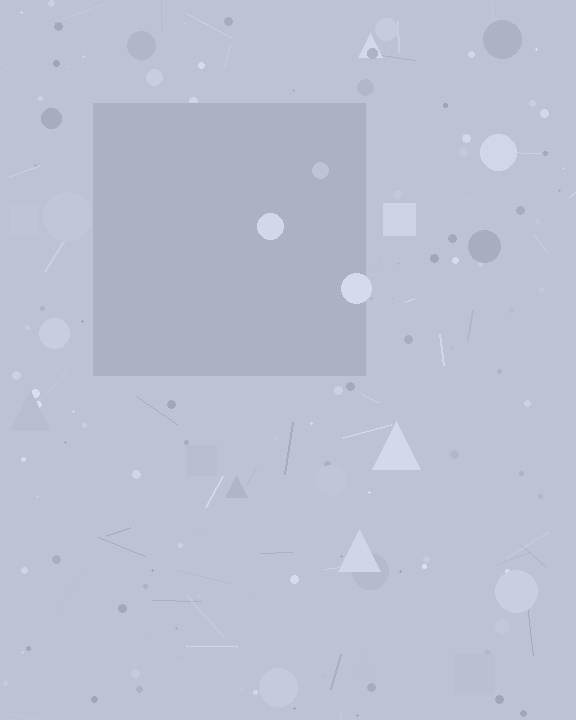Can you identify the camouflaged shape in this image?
The camouflaged shape is a square.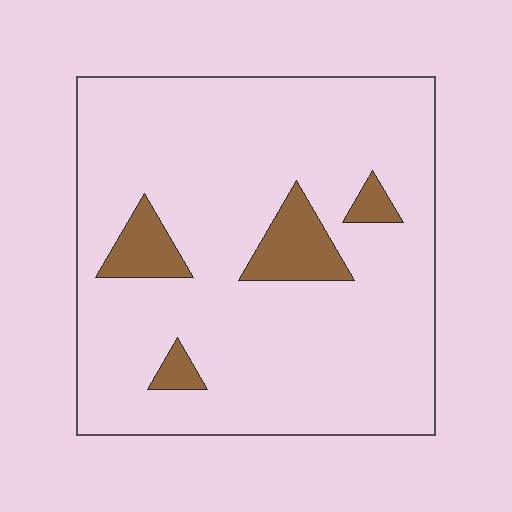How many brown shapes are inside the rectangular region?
4.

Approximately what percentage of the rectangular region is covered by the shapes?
Approximately 10%.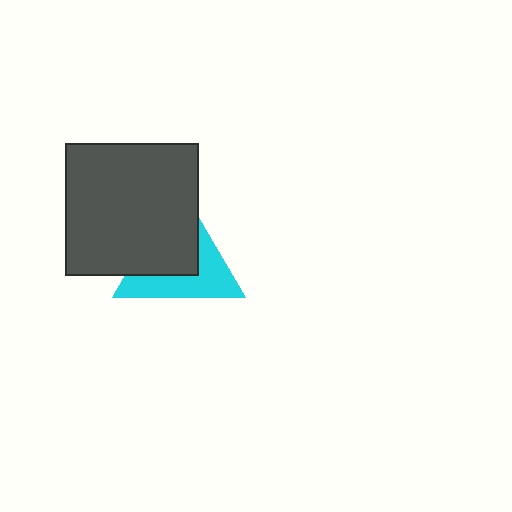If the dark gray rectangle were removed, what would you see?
You would see the complete cyan triangle.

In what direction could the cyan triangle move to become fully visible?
The cyan triangle could move toward the lower-right. That would shift it out from behind the dark gray rectangle entirely.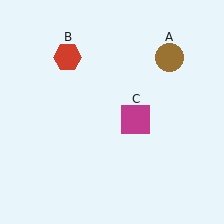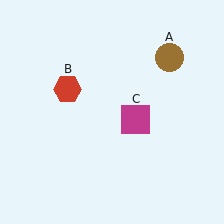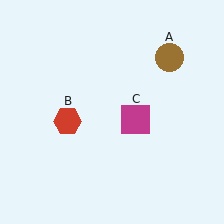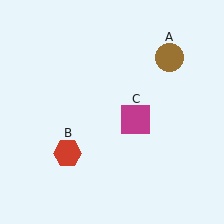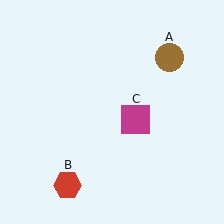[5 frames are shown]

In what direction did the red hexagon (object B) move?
The red hexagon (object B) moved down.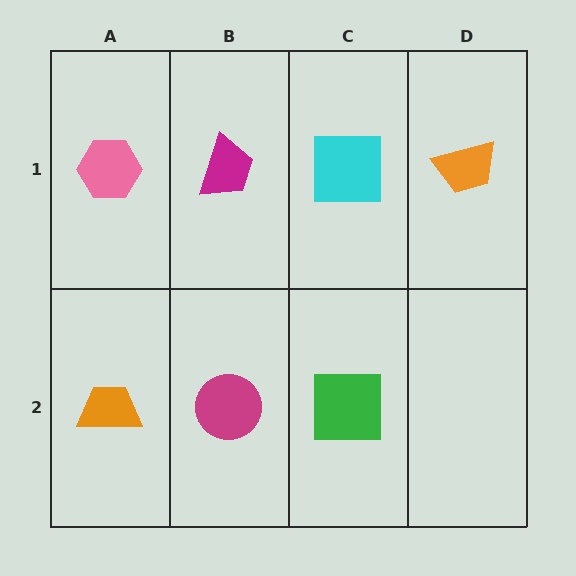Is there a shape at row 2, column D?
No, that cell is empty.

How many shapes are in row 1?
4 shapes.